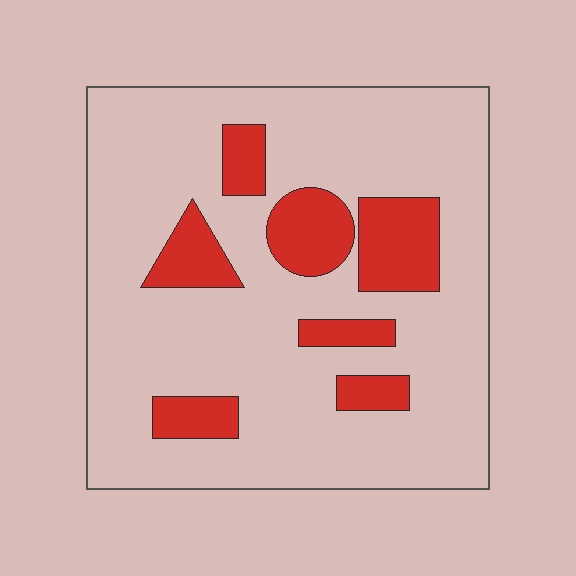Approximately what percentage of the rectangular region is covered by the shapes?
Approximately 20%.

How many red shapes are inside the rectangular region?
7.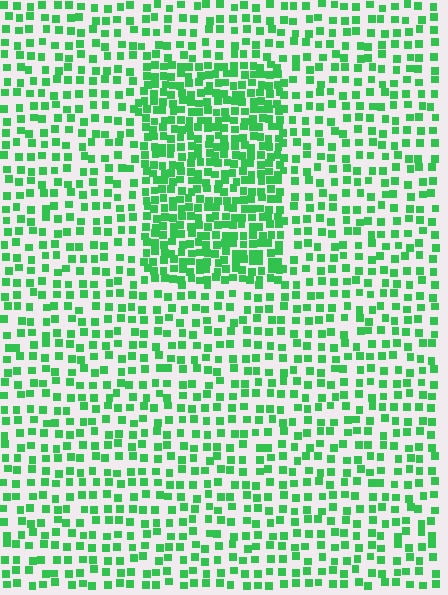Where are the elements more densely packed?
The elements are more densely packed inside the rectangle boundary.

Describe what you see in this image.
The image contains small green elements arranged at two different densities. A rectangle-shaped region is visible where the elements are more densely packed than the surrounding area.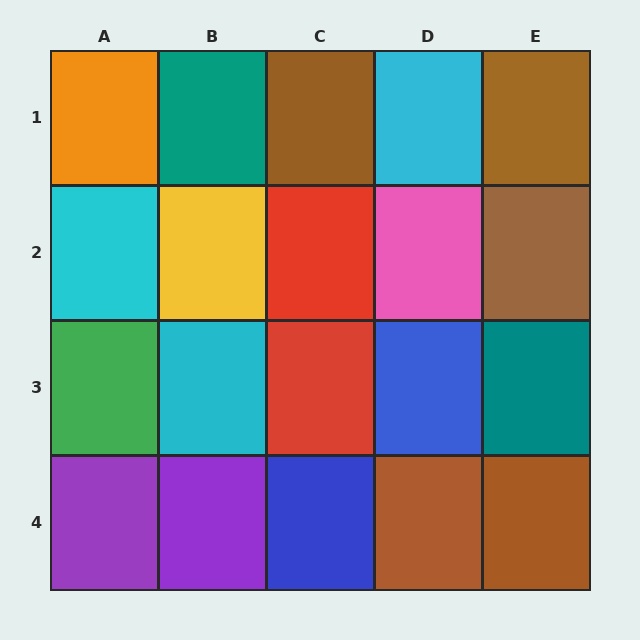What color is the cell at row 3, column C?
Red.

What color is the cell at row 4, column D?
Brown.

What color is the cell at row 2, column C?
Red.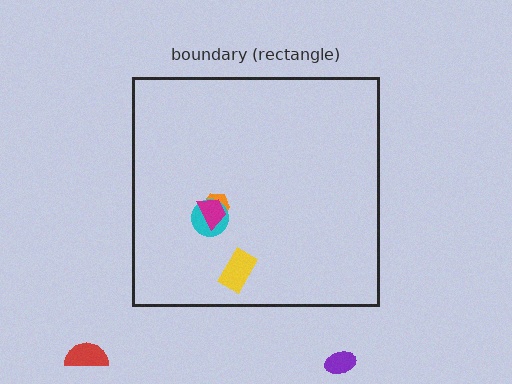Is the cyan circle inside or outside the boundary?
Inside.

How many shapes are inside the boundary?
4 inside, 2 outside.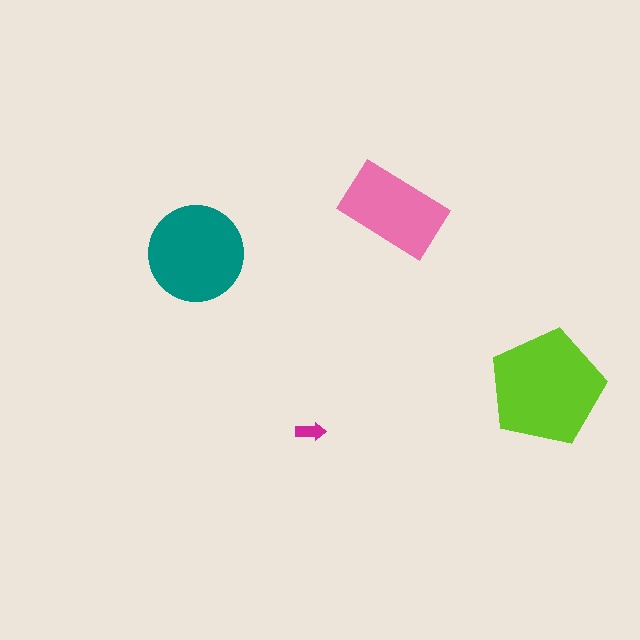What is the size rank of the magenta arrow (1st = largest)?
4th.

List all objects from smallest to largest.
The magenta arrow, the pink rectangle, the teal circle, the lime pentagon.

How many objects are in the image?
There are 4 objects in the image.